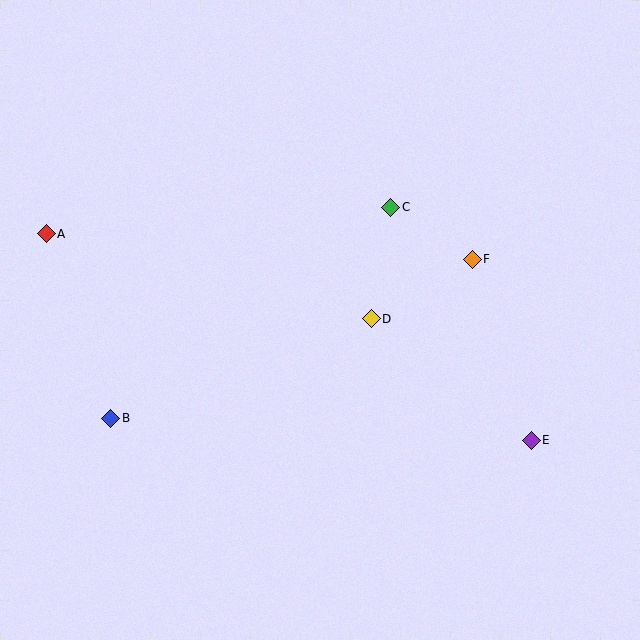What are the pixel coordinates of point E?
Point E is at (531, 440).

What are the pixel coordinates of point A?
Point A is at (46, 234).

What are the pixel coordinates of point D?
Point D is at (371, 319).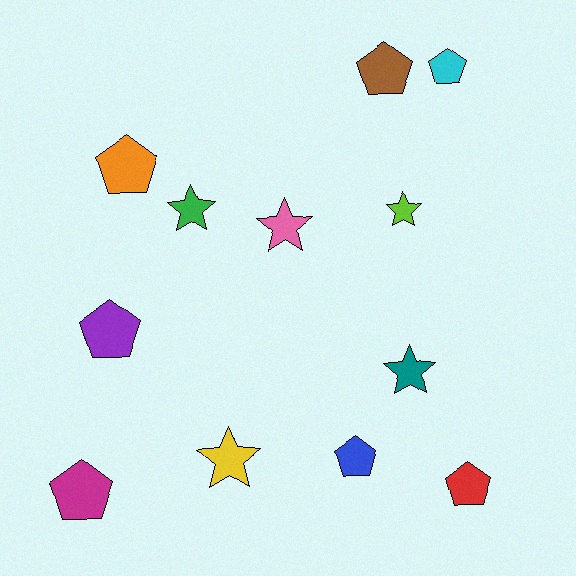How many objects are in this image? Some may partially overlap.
There are 12 objects.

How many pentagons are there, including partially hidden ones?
There are 7 pentagons.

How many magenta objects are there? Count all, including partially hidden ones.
There is 1 magenta object.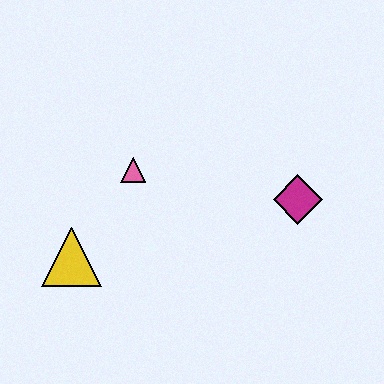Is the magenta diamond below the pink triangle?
Yes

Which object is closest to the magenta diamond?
The pink triangle is closest to the magenta diamond.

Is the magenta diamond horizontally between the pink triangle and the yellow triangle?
No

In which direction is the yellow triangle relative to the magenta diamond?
The yellow triangle is to the left of the magenta diamond.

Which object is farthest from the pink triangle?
The magenta diamond is farthest from the pink triangle.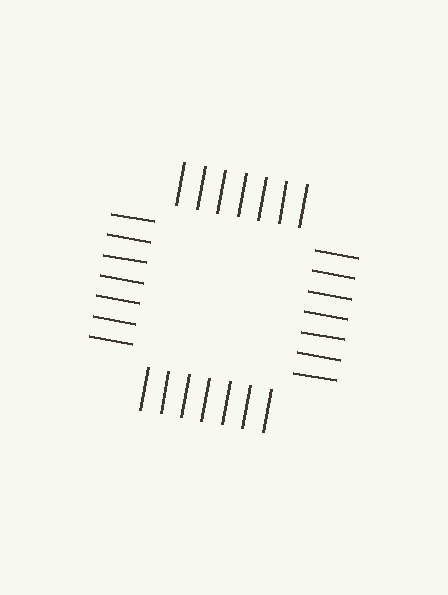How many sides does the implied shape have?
4 sides — the line-ends trace a square.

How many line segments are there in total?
28 — 7 along each of the 4 edges.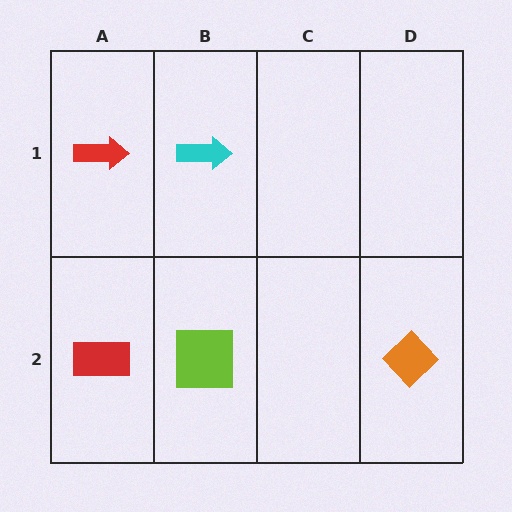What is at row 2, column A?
A red rectangle.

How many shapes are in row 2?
3 shapes.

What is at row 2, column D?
An orange diamond.